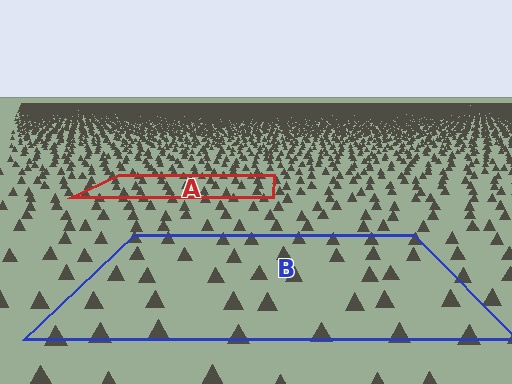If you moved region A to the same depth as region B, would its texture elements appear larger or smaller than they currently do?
They would appear larger. At a closer depth, the same texture elements are projected at a bigger on-screen size.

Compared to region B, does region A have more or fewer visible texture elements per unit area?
Region A has more texture elements per unit area — they are packed more densely because it is farther away.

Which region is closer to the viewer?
Region B is closer. The texture elements there are larger and more spread out.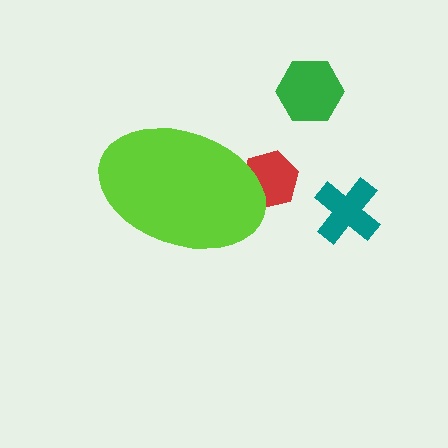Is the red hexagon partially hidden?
Yes, the red hexagon is partially hidden behind the lime ellipse.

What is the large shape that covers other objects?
A lime ellipse.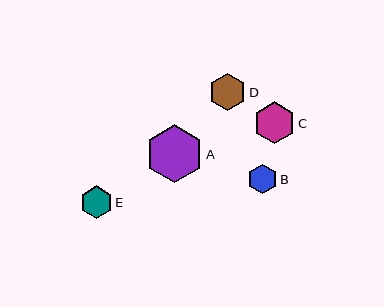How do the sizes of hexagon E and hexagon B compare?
Hexagon E and hexagon B are approximately the same size.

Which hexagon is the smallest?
Hexagon B is the smallest with a size of approximately 29 pixels.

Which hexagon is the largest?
Hexagon A is the largest with a size of approximately 58 pixels.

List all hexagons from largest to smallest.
From largest to smallest: A, C, D, E, B.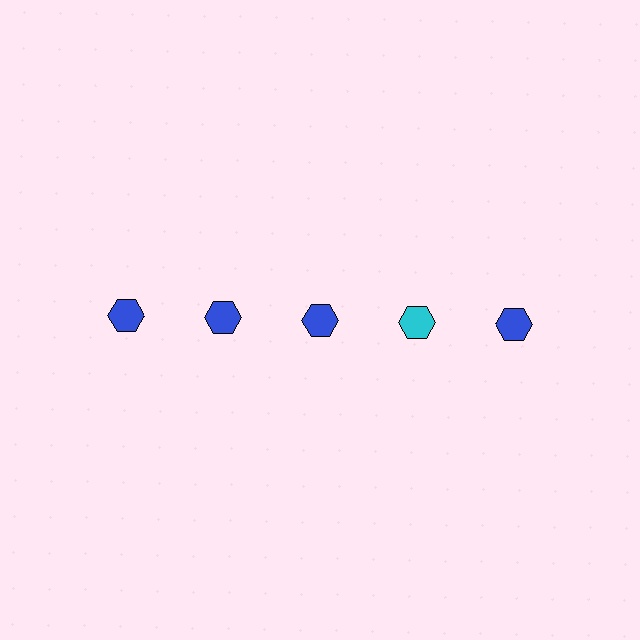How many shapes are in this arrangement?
There are 5 shapes arranged in a grid pattern.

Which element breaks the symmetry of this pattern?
The cyan hexagon in the top row, second from right column breaks the symmetry. All other shapes are blue hexagons.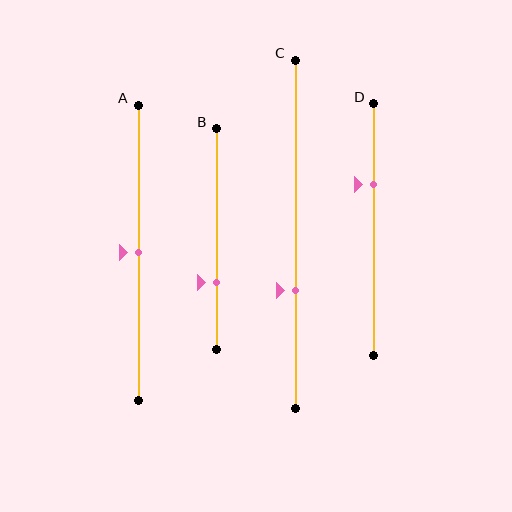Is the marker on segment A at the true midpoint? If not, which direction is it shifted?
Yes, the marker on segment A is at the true midpoint.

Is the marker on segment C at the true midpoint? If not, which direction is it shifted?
No, the marker on segment C is shifted downward by about 16% of the segment length.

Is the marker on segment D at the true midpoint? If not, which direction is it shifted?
No, the marker on segment D is shifted upward by about 18% of the segment length.